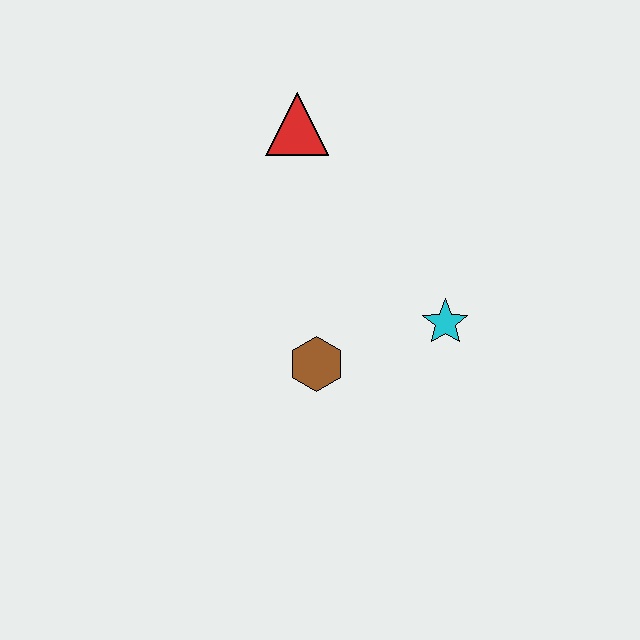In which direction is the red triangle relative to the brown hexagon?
The red triangle is above the brown hexagon.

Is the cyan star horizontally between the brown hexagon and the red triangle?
No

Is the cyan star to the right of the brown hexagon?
Yes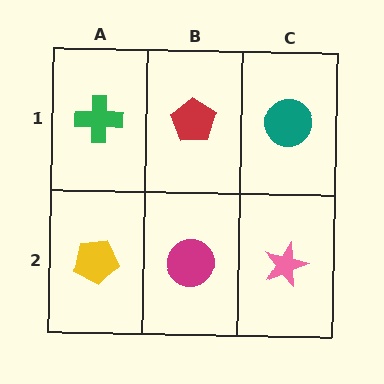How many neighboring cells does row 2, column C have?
2.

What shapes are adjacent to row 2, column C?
A teal circle (row 1, column C), a magenta circle (row 2, column B).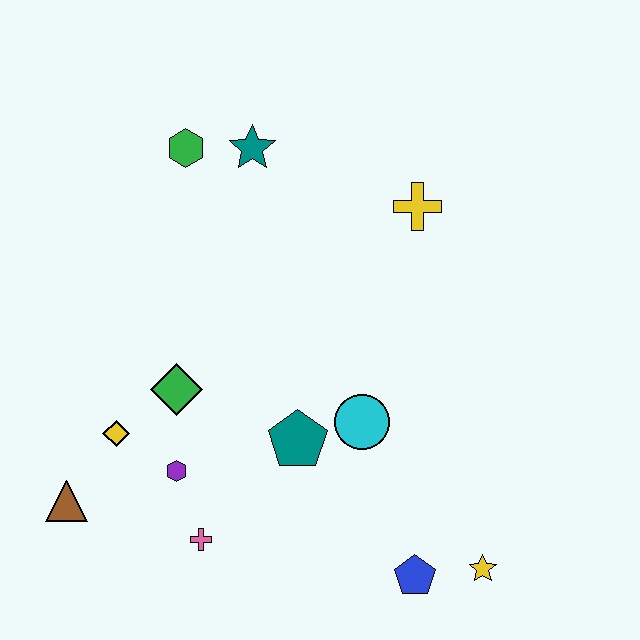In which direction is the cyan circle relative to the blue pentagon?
The cyan circle is above the blue pentagon.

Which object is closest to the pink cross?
The purple hexagon is closest to the pink cross.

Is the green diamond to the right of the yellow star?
No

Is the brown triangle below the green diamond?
Yes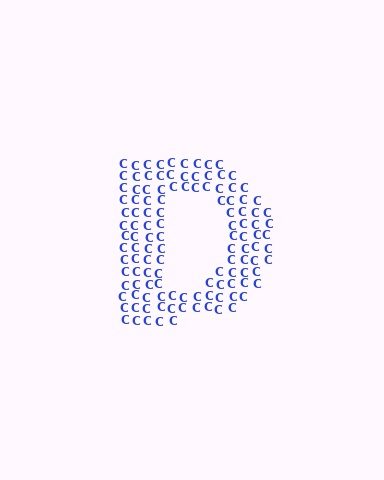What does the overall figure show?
The overall figure shows the letter D.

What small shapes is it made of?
It is made of small letter C's.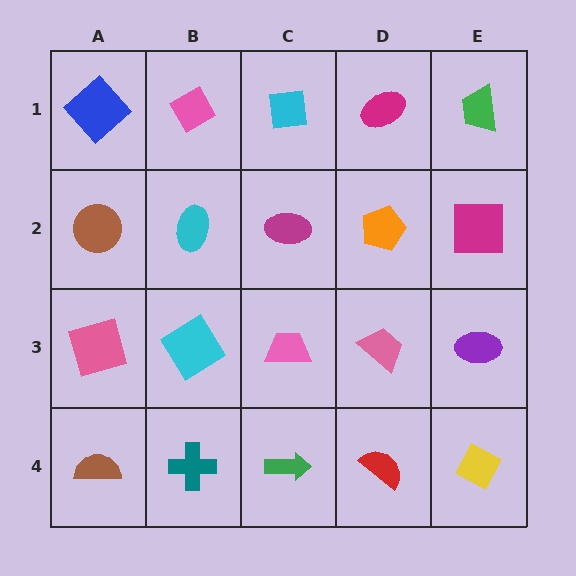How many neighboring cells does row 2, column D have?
4.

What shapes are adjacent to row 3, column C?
A magenta ellipse (row 2, column C), a green arrow (row 4, column C), a cyan diamond (row 3, column B), a pink trapezoid (row 3, column D).